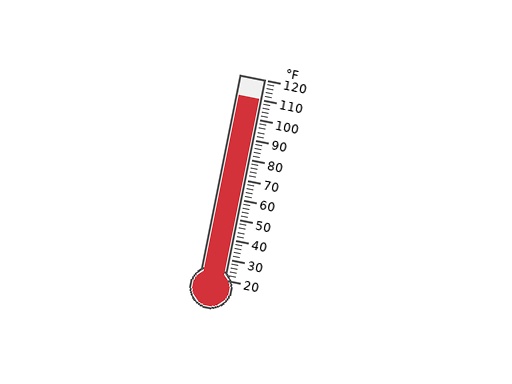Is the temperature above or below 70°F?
The temperature is above 70°F.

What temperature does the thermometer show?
The thermometer shows approximately 110°F.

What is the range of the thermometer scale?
The thermometer scale ranges from 20°F to 120°F.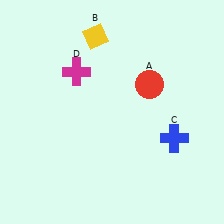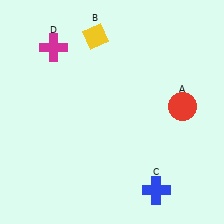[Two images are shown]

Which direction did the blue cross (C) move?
The blue cross (C) moved down.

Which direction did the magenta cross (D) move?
The magenta cross (D) moved up.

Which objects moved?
The objects that moved are: the red circle (A), the blue cross (C), the magenta cross (D).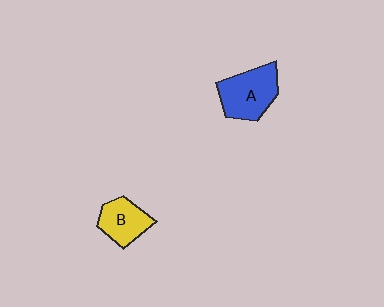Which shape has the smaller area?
Shape B (yellow).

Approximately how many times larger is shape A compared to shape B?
Approximately 1.4 times.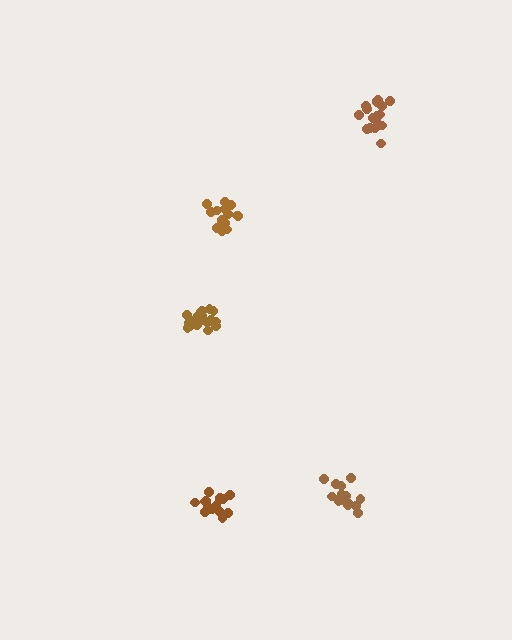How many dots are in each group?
Group 1: 16 dots, Group 2: 18 dots, Group 3: 14 dots, Group 4: 19 dots, Group 5: 14 dots (81 total).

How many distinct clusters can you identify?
There are 5 distinct clusters.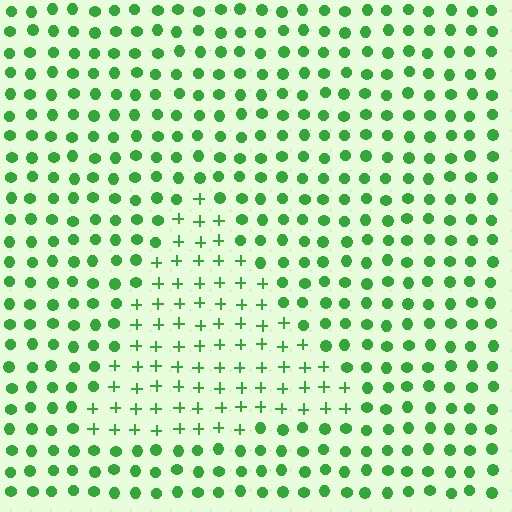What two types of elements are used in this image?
The image uses plus signs inside the triangle region and circles outside it.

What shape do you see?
I see a triangle.